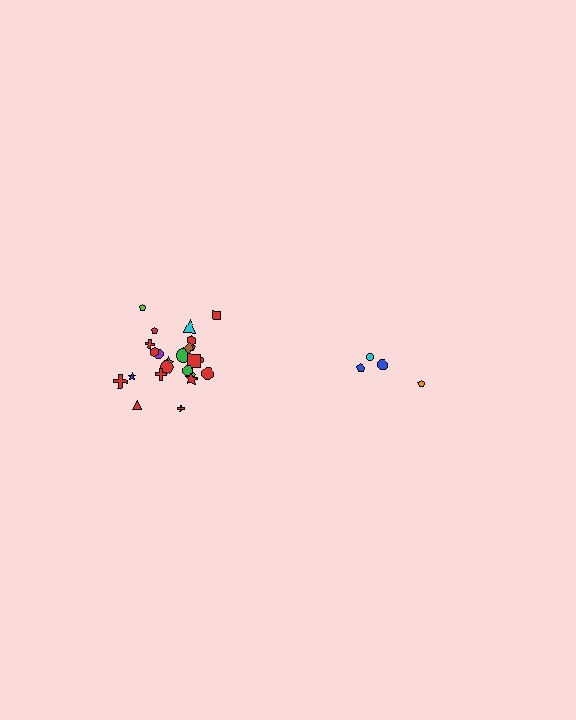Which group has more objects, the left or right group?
The left group.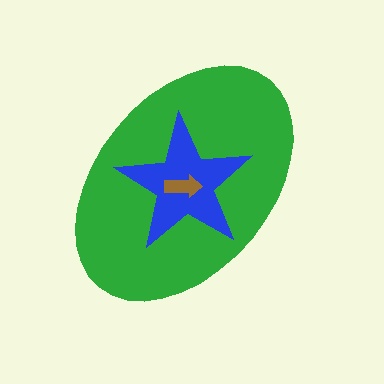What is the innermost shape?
The brown arrow.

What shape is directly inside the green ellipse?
The blue star.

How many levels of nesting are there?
3.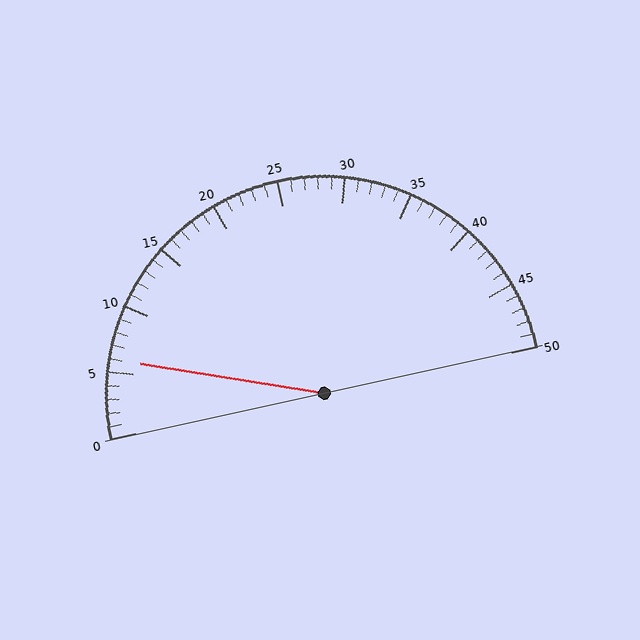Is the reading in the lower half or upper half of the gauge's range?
The reading is in the lower half of the range (0 to 50).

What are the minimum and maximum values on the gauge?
The gauge ranges from 0 to 50.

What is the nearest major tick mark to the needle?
The nearest major tick mark is 5.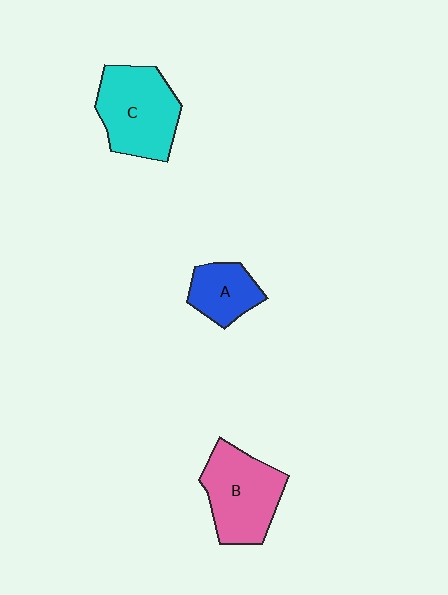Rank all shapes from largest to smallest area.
From largest to smallest: C (cyan), B (pink), A (blue).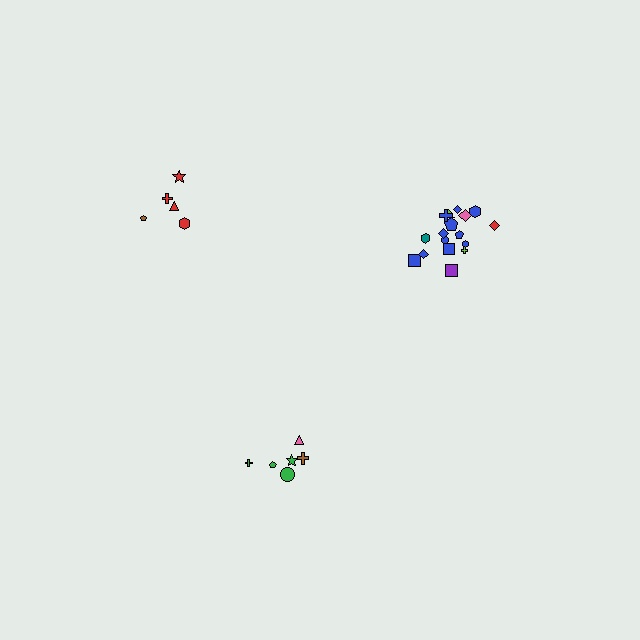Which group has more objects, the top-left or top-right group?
The top-right group.